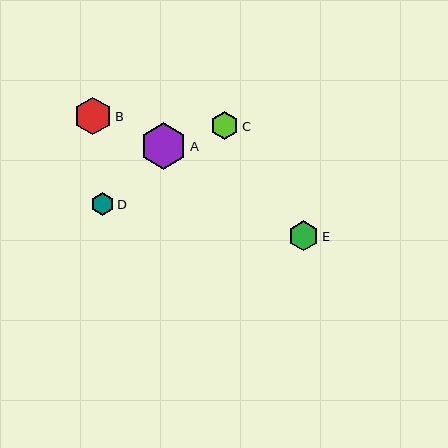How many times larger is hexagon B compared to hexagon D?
Hexagon B is approximately 1.7 times the size of hexagon D.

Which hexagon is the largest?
Hexagon A is the largest with a size of approximately 47 pixels.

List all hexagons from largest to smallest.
From largest to smallest: A, B, E, C, D.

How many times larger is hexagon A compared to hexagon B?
Hexagon A is approximately 1.2 times the size of hexagon B.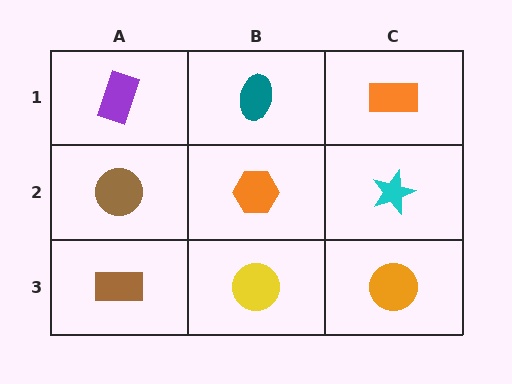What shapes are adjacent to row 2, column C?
An orange rectangle (row 1, column C), an orange circle (row 3, column C), an orange hexagon (row 2, column B).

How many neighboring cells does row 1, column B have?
3.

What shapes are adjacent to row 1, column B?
An orange hexagon (row 2, column B), a purple rectangle (row 1, column A), an orange rectangle (row 1, column C).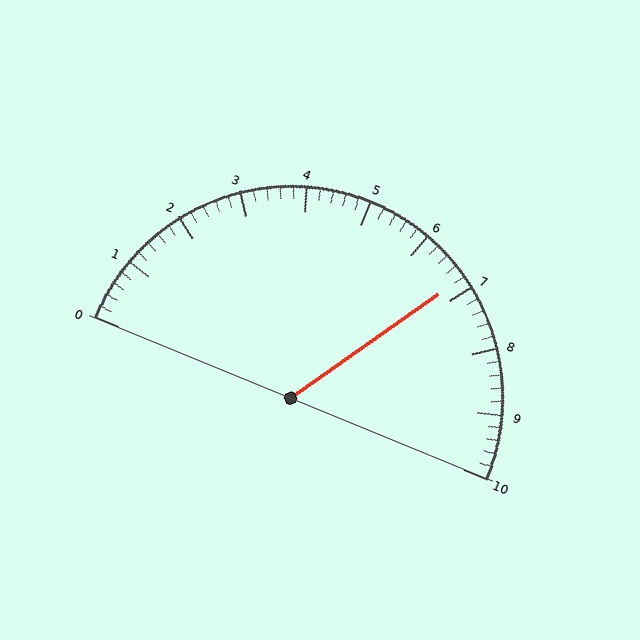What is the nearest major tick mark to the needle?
The nearest major tick mark is 7.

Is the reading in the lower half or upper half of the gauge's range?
The reading is in the upper half of the range (0 to 10).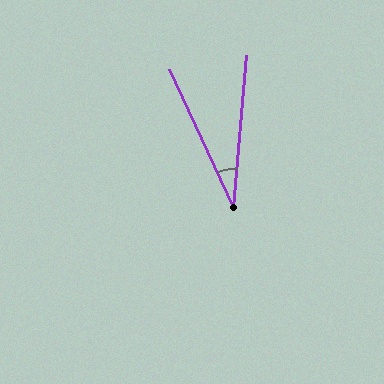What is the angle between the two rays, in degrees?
Approximately 30 degrees.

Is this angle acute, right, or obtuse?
It is acute.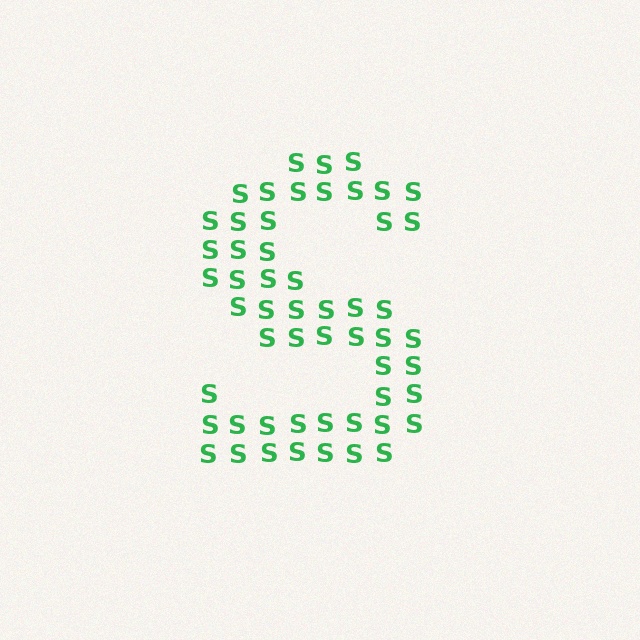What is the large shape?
The large shape is the letter S.